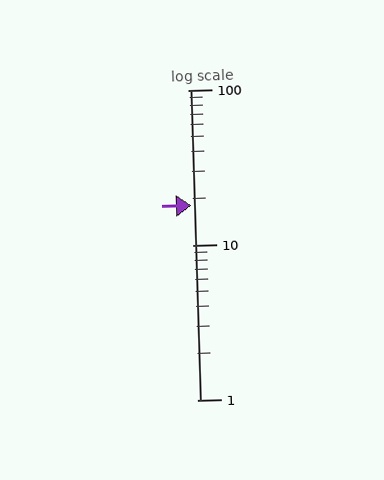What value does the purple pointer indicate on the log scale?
The pointer indicates approximately 18.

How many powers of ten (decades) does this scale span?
The scale spans 2 decades, from 1 to 100.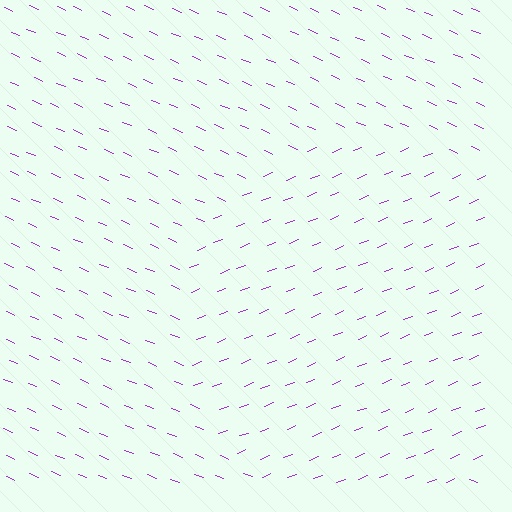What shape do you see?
I see a circle.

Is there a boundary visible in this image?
Yes, there is a texture boundary formed by a change in line orientation.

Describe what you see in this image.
The image is filled with small purple line segments. A circle region in the image has lines oriented differently from the surrounding lines, creating a visible texture boundary.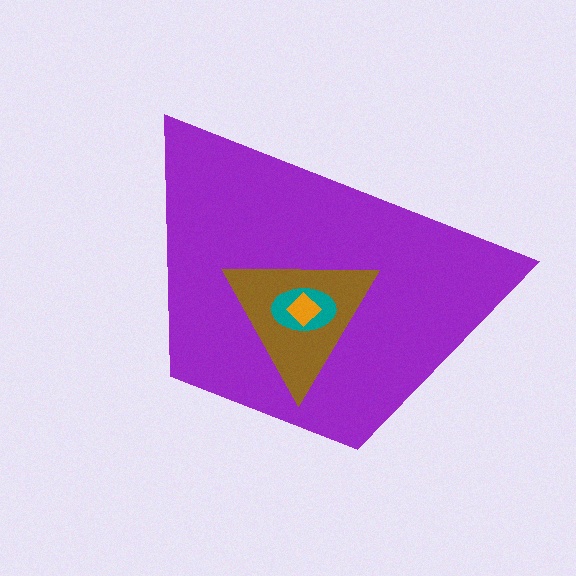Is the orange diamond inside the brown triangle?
Yes.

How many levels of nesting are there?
4.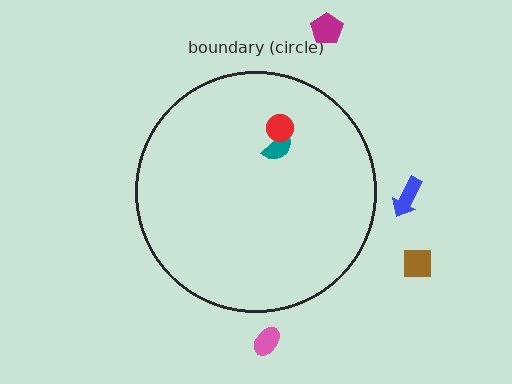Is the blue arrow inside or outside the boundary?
Outside.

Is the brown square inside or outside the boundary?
Outside.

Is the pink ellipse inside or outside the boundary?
Outside.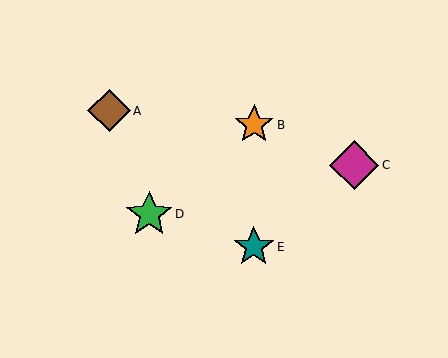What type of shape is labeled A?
Shape A is a brown diamond.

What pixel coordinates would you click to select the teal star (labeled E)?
Click at (254, 247) to select the teal star E.